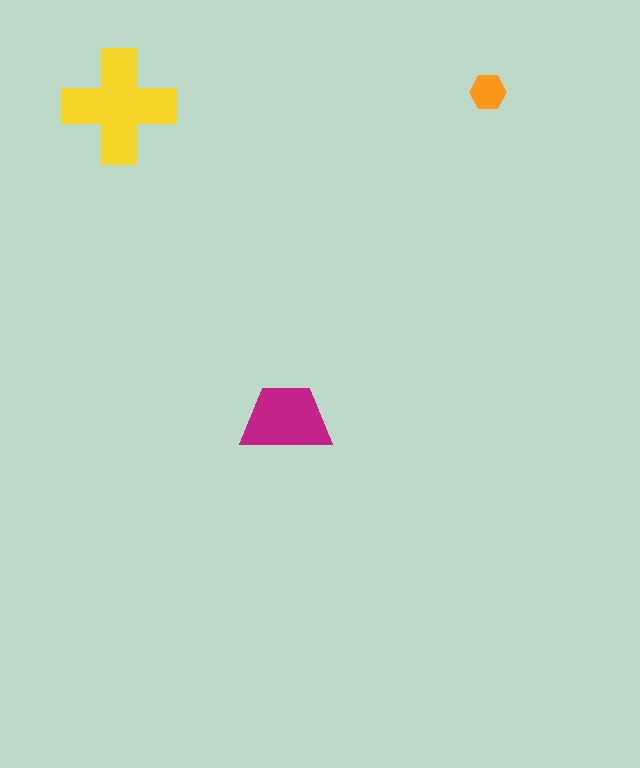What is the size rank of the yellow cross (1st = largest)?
1st.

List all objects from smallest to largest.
The orange hexagon, the magenta trapezoid, the yellow cross.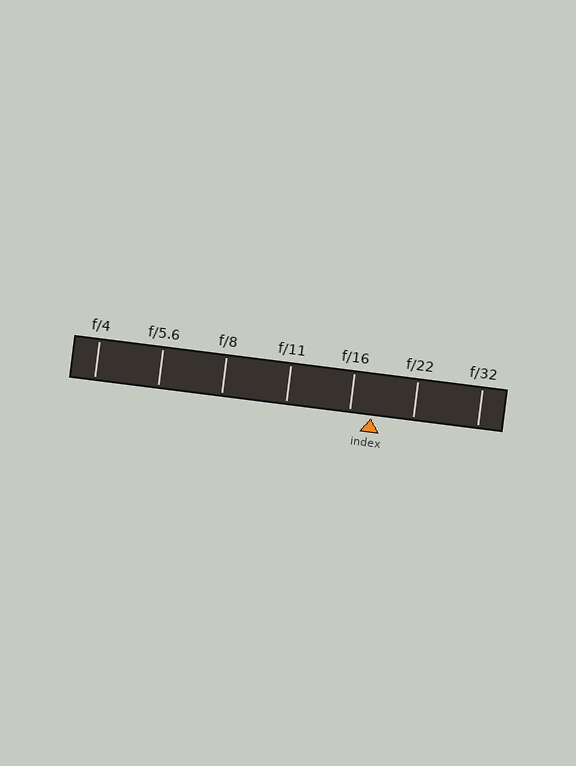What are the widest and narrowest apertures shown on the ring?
The widest aperture shown is f/4 and the narrowest is f/32.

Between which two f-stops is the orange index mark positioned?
The index mark is between f/16 and f/22.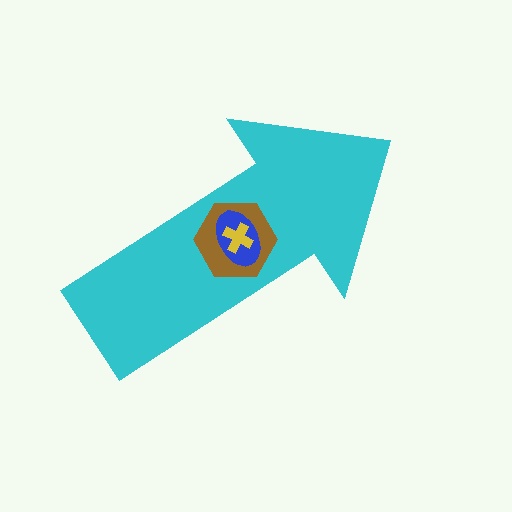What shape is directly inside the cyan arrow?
The brown hexagon.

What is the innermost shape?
The yellow cross.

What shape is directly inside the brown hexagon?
The blue ellipse.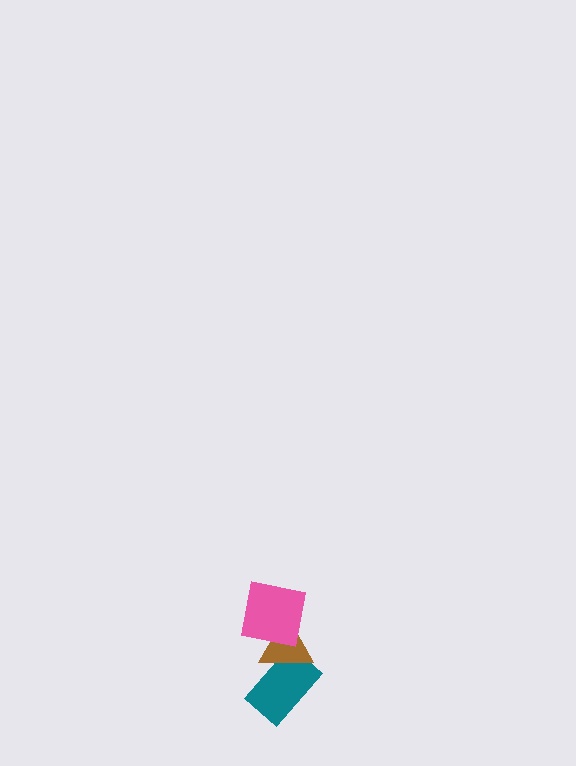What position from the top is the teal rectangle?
The teal rectangle is 3rd from the top.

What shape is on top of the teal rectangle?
The brown triangle is on top of the teal rectangle.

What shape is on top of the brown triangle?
The pink square is on top of the brown triangle.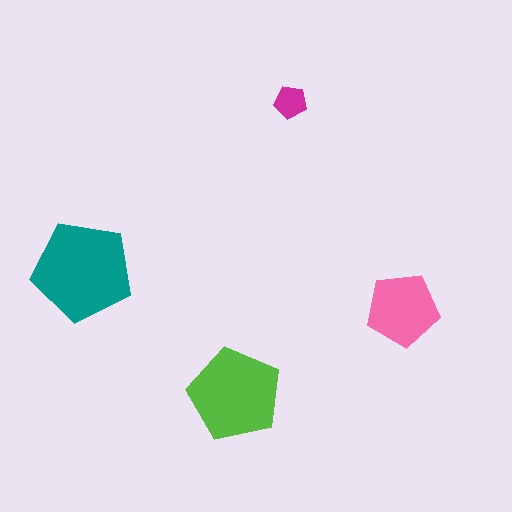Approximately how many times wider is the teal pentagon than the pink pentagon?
About 1.5 times wider.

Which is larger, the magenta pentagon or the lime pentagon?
The lime one.